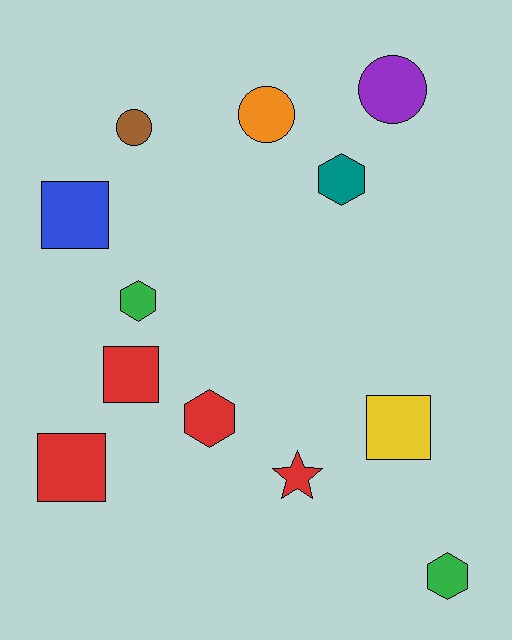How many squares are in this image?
There are 4 squares.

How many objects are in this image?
There are 12 objects.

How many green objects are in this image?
There are 2 green objects.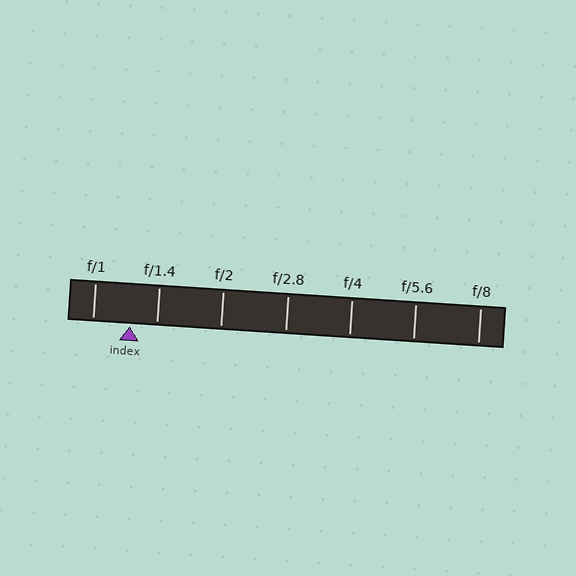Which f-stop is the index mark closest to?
The index mark is closest to f/1.4.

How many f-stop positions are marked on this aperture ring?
There are 7 f-stop positions marked.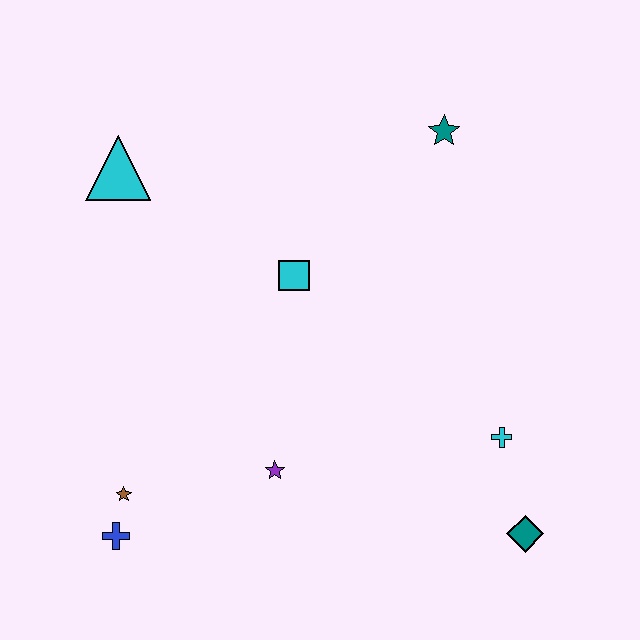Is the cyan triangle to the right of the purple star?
No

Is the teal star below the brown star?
No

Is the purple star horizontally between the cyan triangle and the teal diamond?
Yes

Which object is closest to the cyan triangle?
The cyan square is closest to the cyan triangle.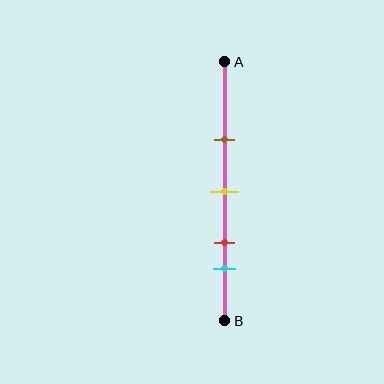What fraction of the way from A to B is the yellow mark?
The yellow mark is approximately 50% (0.5) of the way from A to B.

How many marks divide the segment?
There are 4 marks dividing the segment.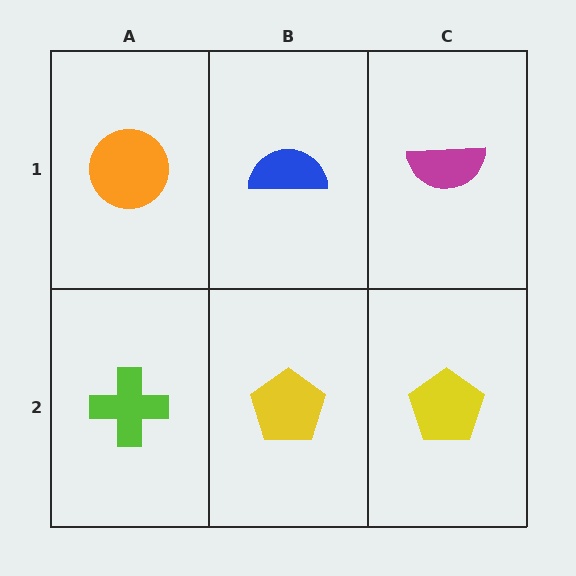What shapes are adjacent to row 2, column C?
A magenta semicircle (row 1, column C), a yellow pentagon (row 2, column B).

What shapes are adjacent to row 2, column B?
A blue semicircle (row 1, column B), a lime cross (row 2, column A), a yellow pentagon (row 2, column C).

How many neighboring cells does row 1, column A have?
2.